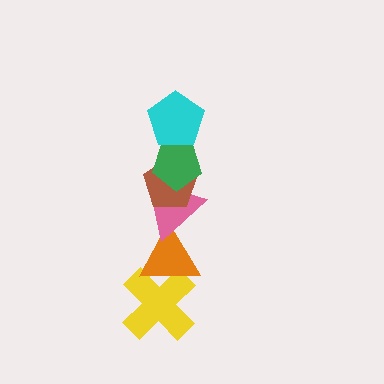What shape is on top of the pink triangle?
The brown pentagon is on top of the pink triangle.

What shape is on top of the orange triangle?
The pink triangle is on top of the orange triangle.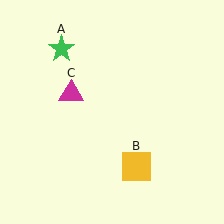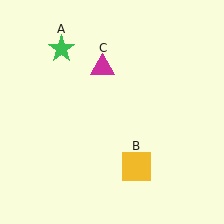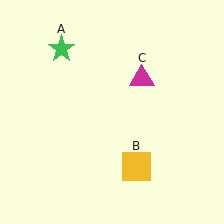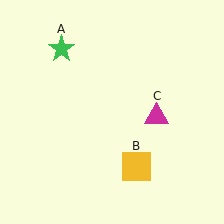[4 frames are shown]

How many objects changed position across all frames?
1 object changed position: magenta triangle (object C).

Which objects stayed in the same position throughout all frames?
Green star (object A) and yellow square (object B) remained stationary.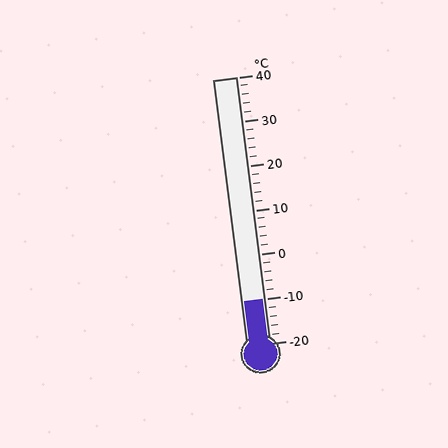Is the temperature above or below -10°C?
The temperature is at -10°C.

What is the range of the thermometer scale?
The thermometer scale ranges from -20°C to 40°C.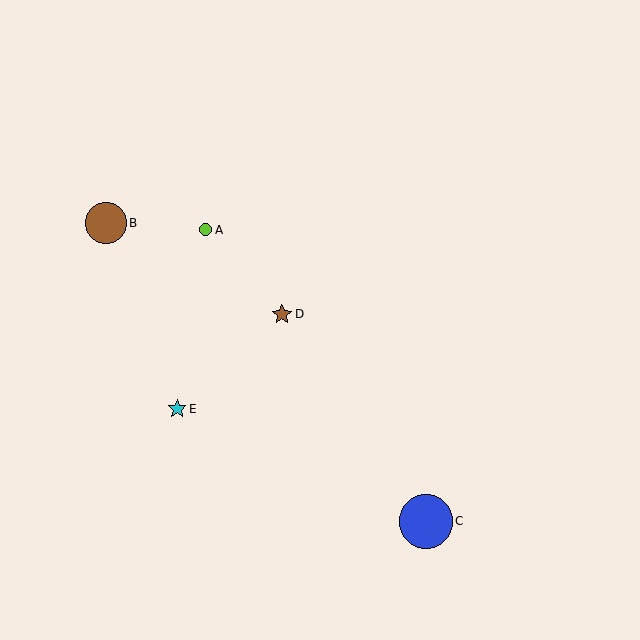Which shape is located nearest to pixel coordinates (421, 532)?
The blue circle (labeled C) at (426, 521) is nearest to that location.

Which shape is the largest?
The blue circle (labeled C) is the largest.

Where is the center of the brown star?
The center of the brown star is at (282, 314).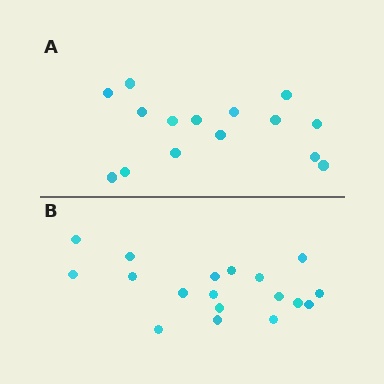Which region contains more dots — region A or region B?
Region B (the bottom region) has more dots.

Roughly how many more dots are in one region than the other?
Region B has just a few more — roughly 2 or 3 more dots than region A.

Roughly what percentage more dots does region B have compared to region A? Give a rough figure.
About 20% more.